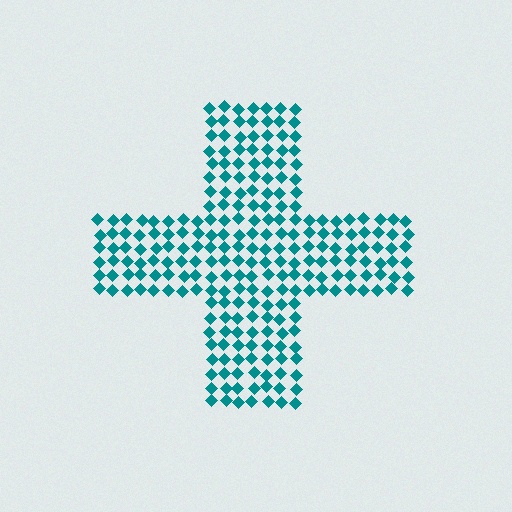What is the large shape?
The large shape is a cross.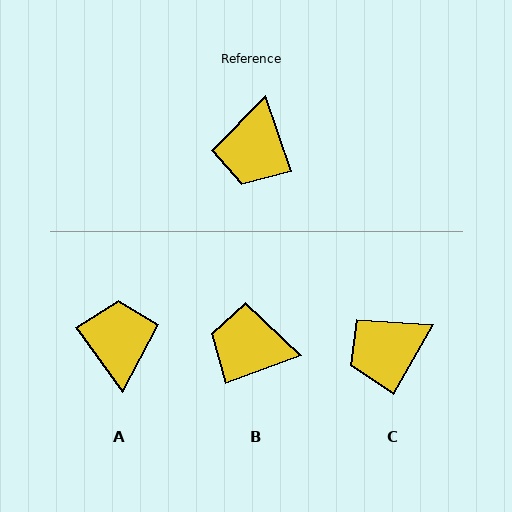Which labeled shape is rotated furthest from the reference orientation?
A, about 163 degrees away.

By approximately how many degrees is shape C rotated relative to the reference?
Approximately 49 degrees clockwise.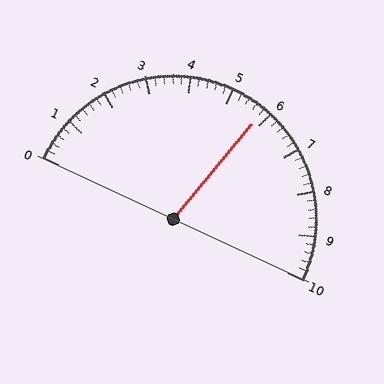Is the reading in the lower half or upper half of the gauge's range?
The reading is in the upper half of the range (0 to 10).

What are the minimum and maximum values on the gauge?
The gauge ranges from 0 to 10.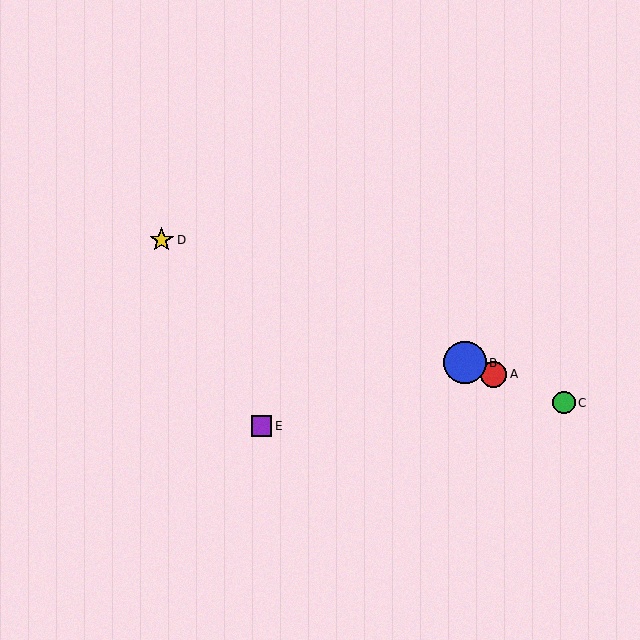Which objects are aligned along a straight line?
Objects A, B, C, D are aligned along a straight line.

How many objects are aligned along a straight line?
4 objects (A, B, C, D) are aligned along a straight line.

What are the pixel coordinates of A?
Object A is at (494, 374).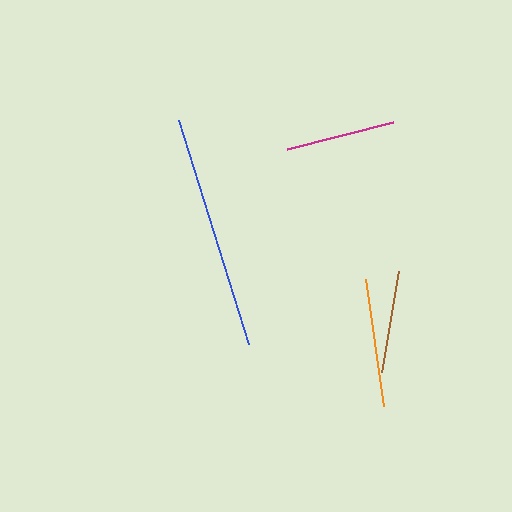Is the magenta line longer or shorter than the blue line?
The blue line is longer than the magenta line.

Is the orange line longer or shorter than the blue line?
The blue line is longer than the orange line.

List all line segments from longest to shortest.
From longest to shortest: blue, orange, magenta, brown.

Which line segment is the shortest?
The brown line is the shortest at approximately 102 pixels.